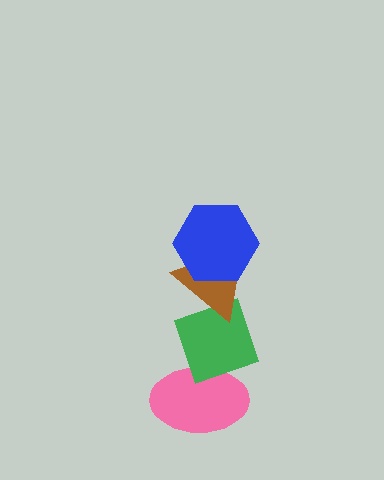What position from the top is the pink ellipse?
The pink ellipse is 4th from the top.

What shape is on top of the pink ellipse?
The green diamond is on top of the pink ellipse.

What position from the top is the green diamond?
The green diamond is 3rd from the top.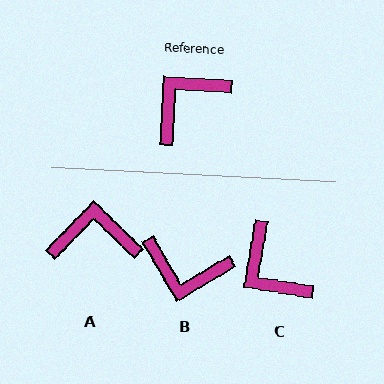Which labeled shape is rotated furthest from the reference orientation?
B, about 124 degrees away.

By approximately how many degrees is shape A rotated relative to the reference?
Approximately 40 degrees clockwise.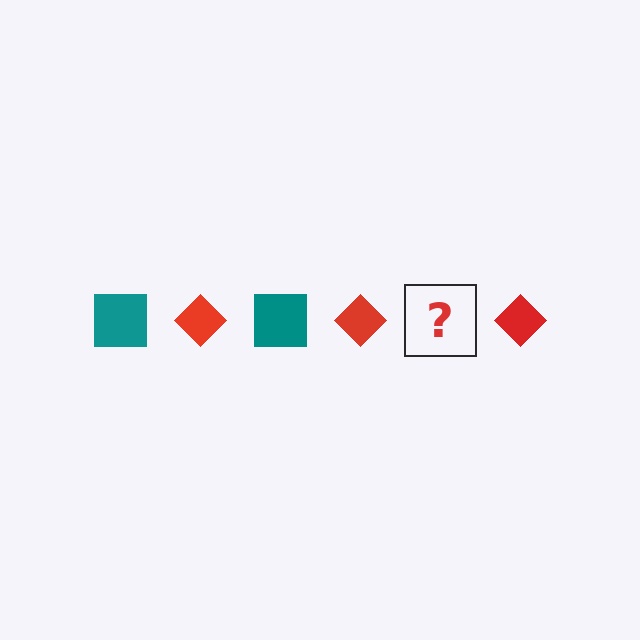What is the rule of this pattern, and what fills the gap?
The rule is that the pattern alternates between teal square and red diamond. The gap should be filled with a teal square.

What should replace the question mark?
The question mark should be replaced with a teal square.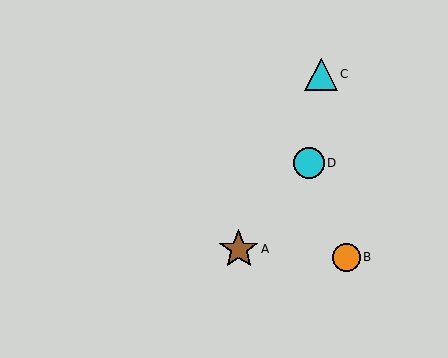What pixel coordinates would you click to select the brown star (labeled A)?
Click at (239, 249) to select the brown star A.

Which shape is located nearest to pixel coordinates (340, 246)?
The orange circle (labeled B) at (346, 257) is nearest to that location.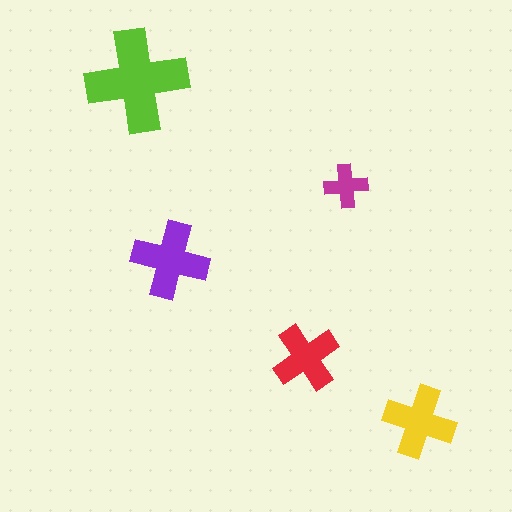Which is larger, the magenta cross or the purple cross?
The purple one.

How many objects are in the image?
There are 5 objects in the image.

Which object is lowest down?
The yellow cross is bottommost.